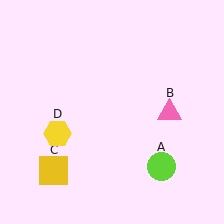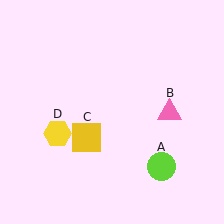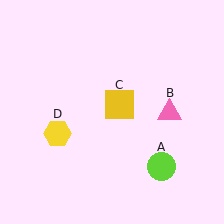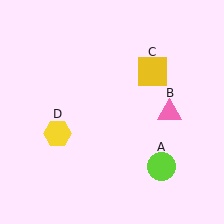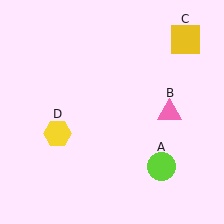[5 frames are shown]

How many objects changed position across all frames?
1 object changed position: yellow square (object C).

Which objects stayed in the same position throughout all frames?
Lime circle (object A) and pink triangle (object B) and yellow hexagon (object D) remained stationary.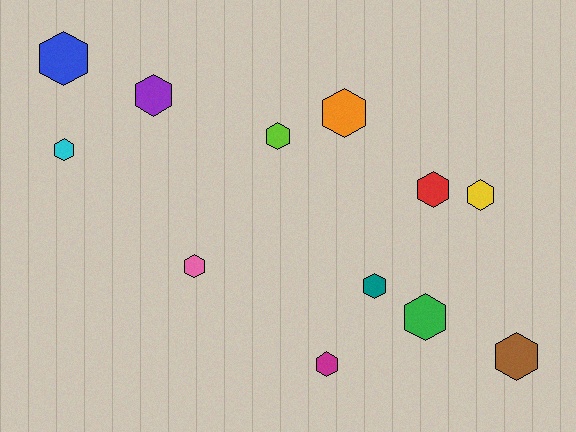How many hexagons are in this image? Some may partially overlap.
There are 12 hexagons.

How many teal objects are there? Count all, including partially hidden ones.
There is 1 teal object.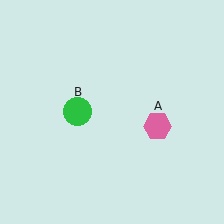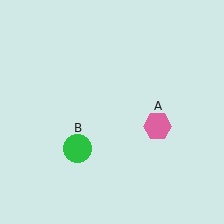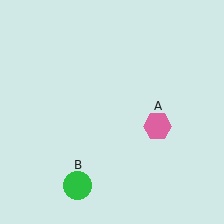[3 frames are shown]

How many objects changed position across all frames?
1 object changed position: green circle (object B).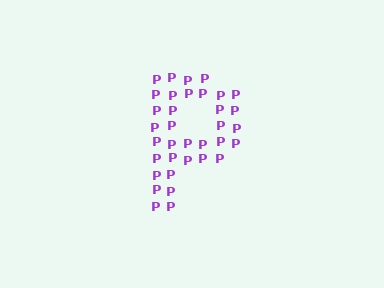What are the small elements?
The small elements are letter P's.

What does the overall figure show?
The overall figure shows the letter P.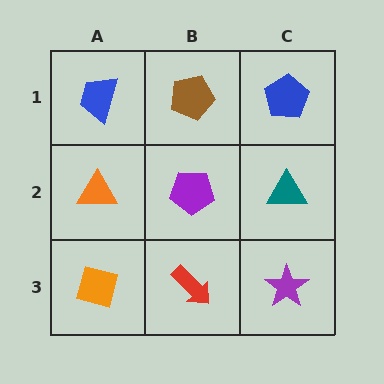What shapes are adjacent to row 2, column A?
A blue trapezoid (row 1, column A), an orange diamond (row 3, column A), a purple pentagon (row 2, column B).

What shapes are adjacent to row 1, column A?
An orange triangle (row 2, column A), a brown pentagon (row 1, column B).